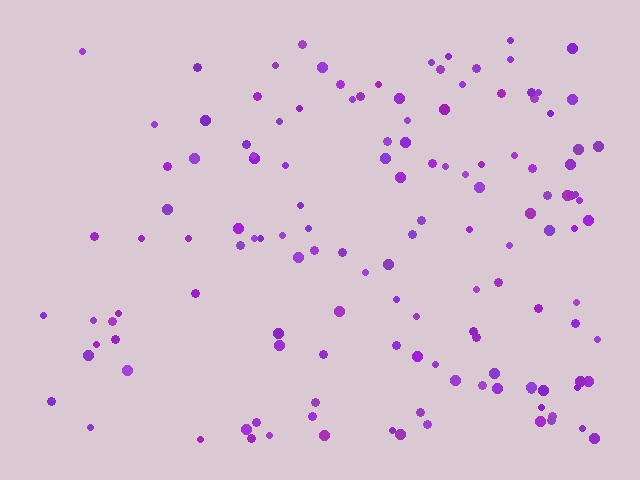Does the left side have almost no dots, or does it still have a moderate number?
Still a moderate number, just noticeably fewer than the right.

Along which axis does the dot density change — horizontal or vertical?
Horizontal.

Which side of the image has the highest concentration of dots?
The right.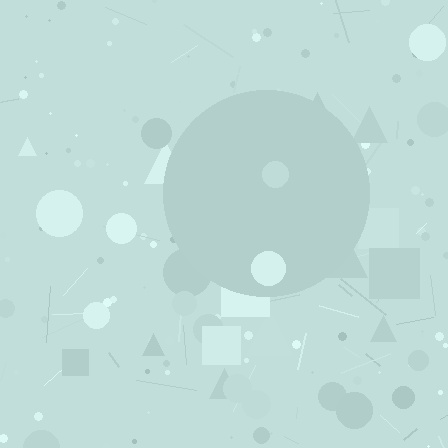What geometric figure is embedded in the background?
A circle is embedded in the background.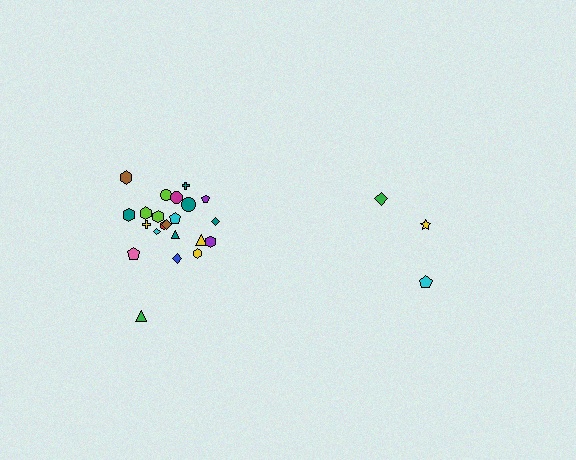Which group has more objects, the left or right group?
The left group.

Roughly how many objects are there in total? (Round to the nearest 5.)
Roughly 25 objects in total.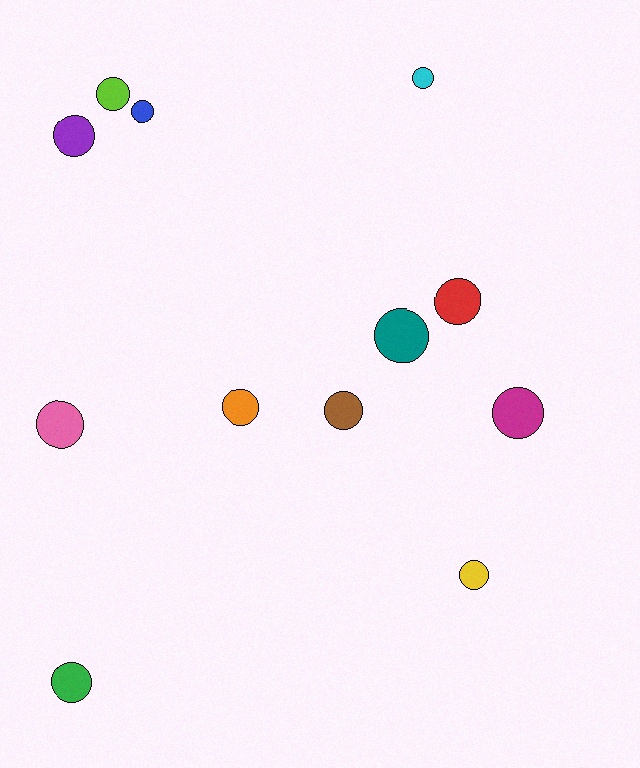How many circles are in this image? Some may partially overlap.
There are 12 circles.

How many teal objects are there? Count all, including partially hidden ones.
There is 1 teal object.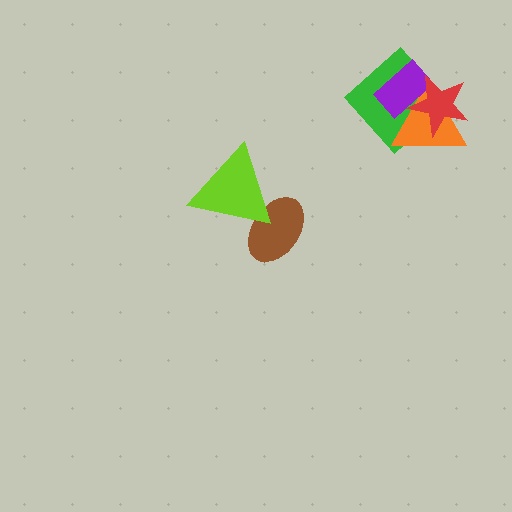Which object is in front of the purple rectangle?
The red star is in front of the purple rectangle.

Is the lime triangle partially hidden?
No, no other shape covers it.